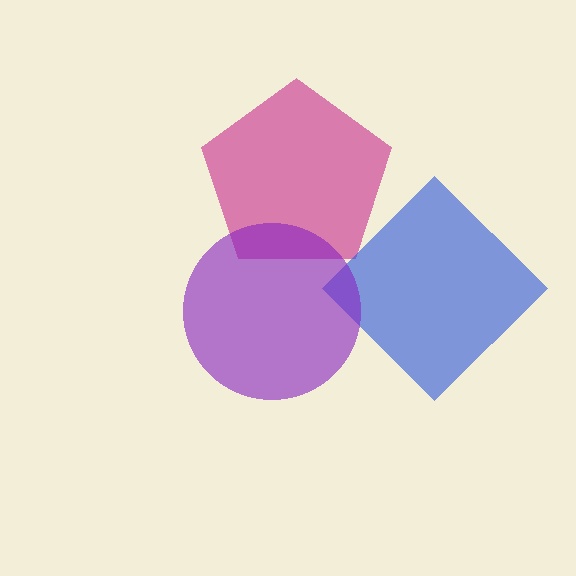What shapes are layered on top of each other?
The layered shapes are: a magenta pentagon, a blue diamond, a purple circle.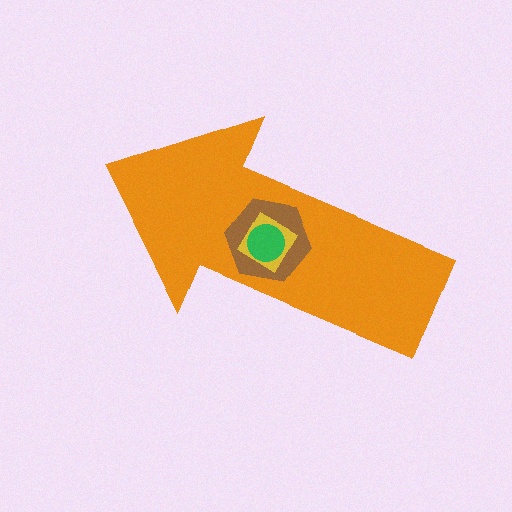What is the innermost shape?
The green circle.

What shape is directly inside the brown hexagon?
The yellow diamond.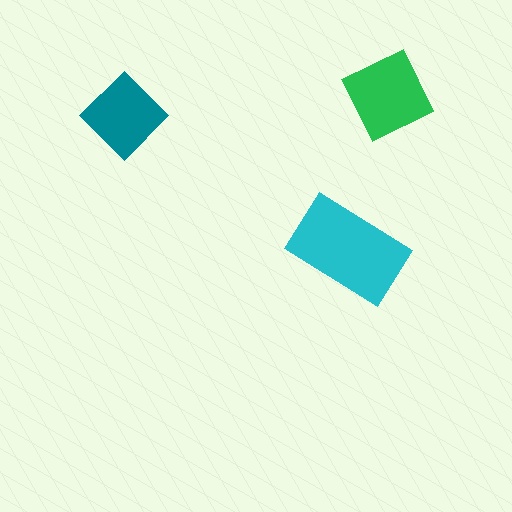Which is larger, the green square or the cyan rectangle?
The cyan rectangle.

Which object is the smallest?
The teal diamond.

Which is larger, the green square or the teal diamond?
The green square.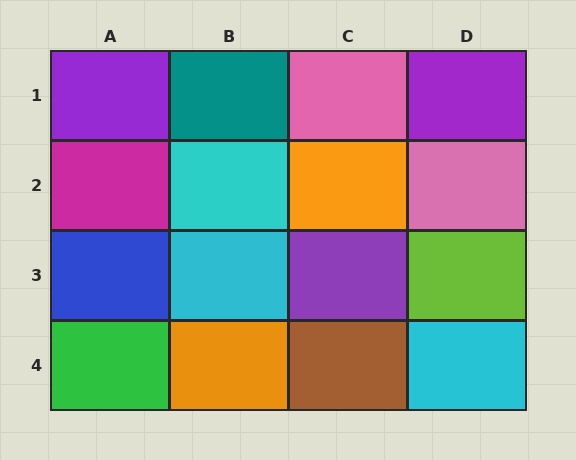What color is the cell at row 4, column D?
Cyan.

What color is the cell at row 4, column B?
Orange.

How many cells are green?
1 cell is green.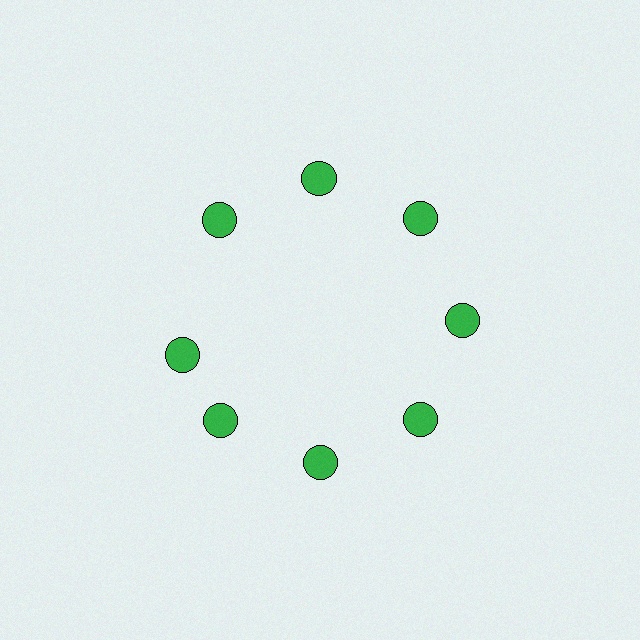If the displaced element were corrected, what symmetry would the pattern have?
It would have 8-fold rotational symmetry — the pattern would map onto itself every 45 degrees.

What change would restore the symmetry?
The symmetry would be restored by rotating it back into even spacing with its neighbors so that all 8 circles sit at equal angles and equal distance from the center.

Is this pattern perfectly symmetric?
No. The 8 green circles are arranged in a ring, but one element near the 9 o'clock position is rotated out of alignment along the ring, breaking the 8-fold rotational symmetry.